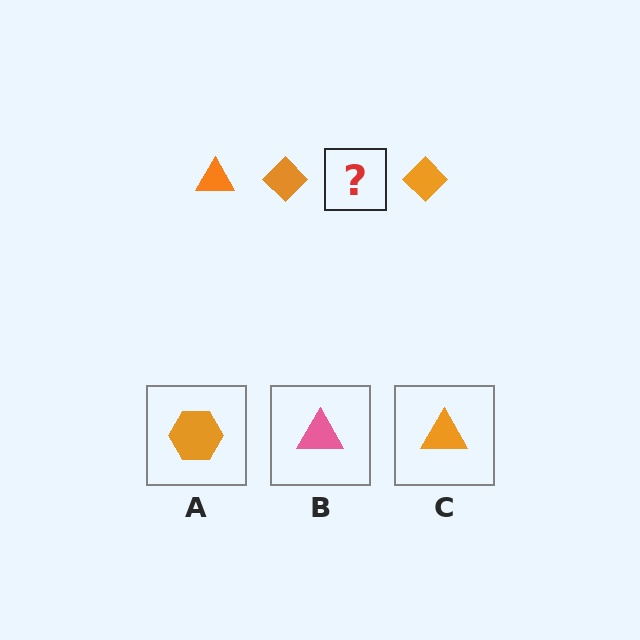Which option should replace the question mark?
Option C.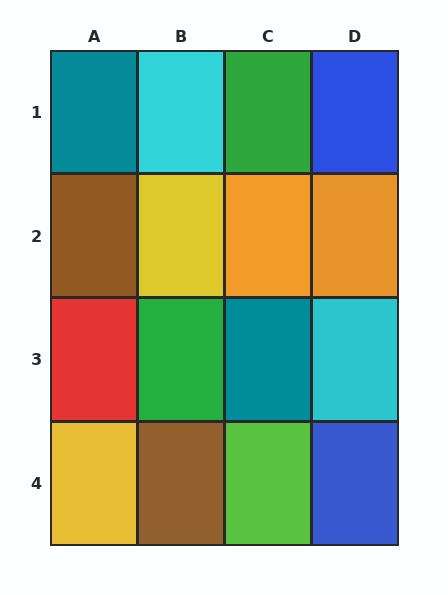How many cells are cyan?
2 cells are cyan.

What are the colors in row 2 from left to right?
Brown, yellow, orange, orange.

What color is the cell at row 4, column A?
Yellow.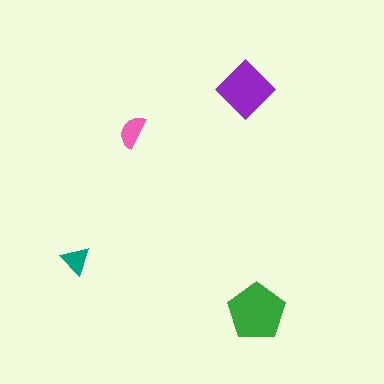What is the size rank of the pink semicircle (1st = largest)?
3rd.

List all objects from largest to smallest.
The green pentagon, the purple diamond, the pink semicircle, the teal triangle.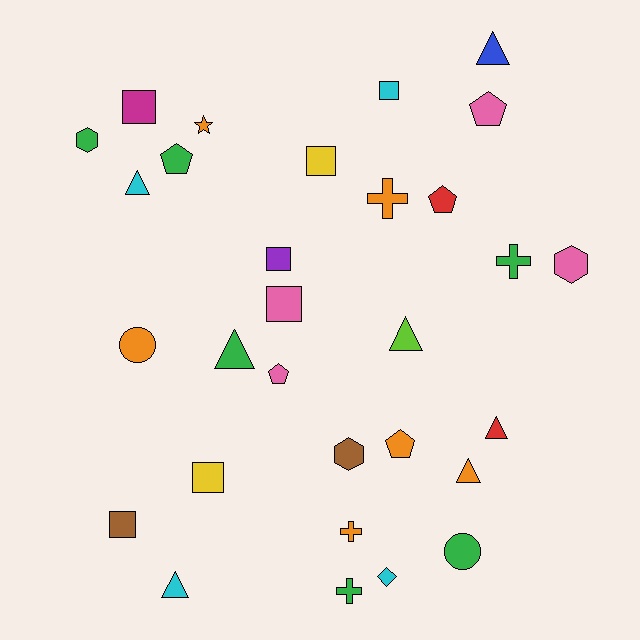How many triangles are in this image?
There are 7 triangles.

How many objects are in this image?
There are 30 objects.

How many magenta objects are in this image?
There is 1 magenta object.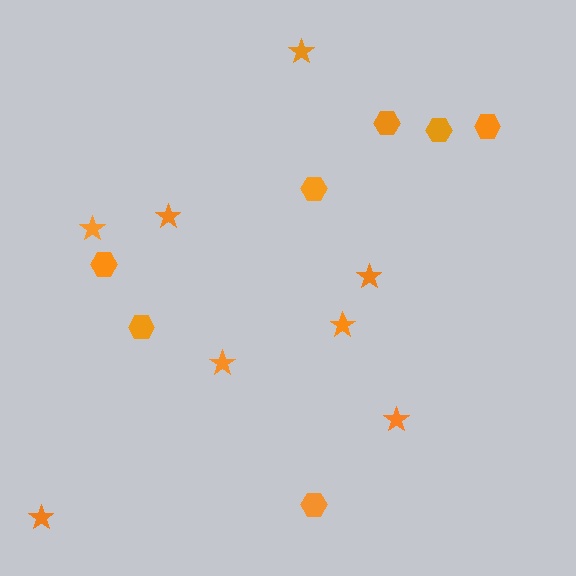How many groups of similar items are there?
There are 2 groups: one group of hexagons (7) and one group of stars (8).